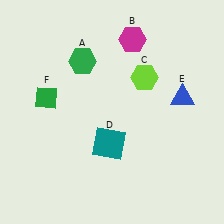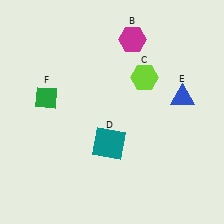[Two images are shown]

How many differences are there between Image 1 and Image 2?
There is 1 difference between the two images.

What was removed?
The green hexagon (A) was removed in Image 2.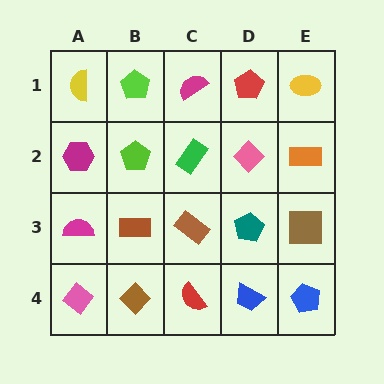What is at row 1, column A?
A yellow semicircle.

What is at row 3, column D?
A teal pentagon.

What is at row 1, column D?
A red pentagon.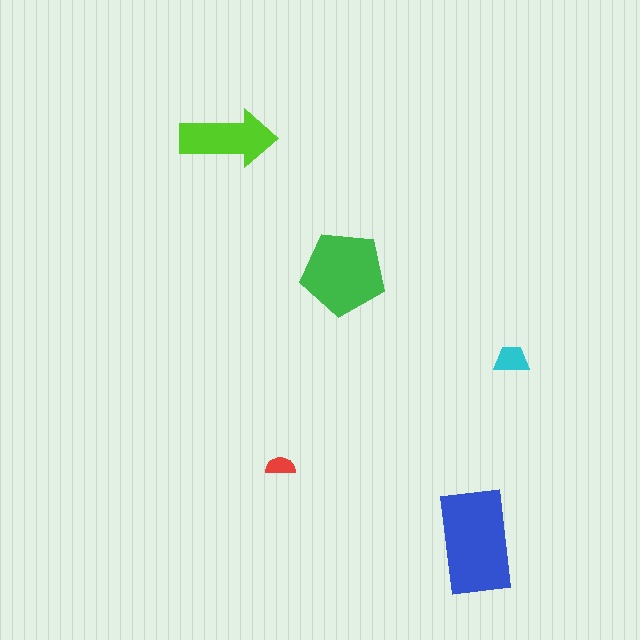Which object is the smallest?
The red semicircle.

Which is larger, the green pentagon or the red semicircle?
The green pentagon.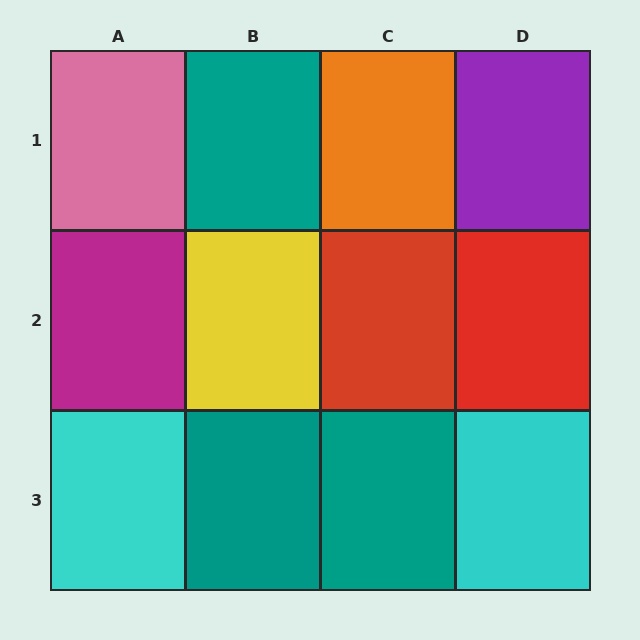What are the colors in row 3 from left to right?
Cyan, teal, teal, cyan.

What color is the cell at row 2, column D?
Red.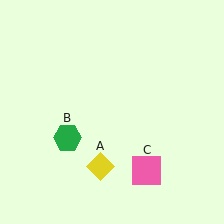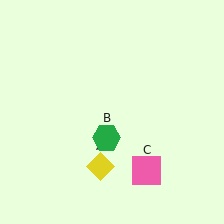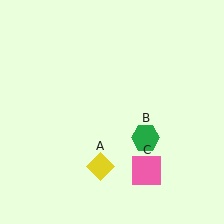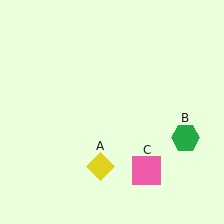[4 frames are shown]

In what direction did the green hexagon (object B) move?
The green hexagon (object B) moved right.